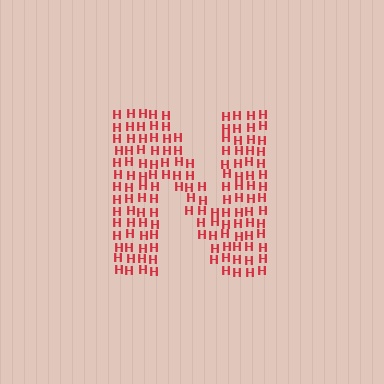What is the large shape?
The large shape is the letter N.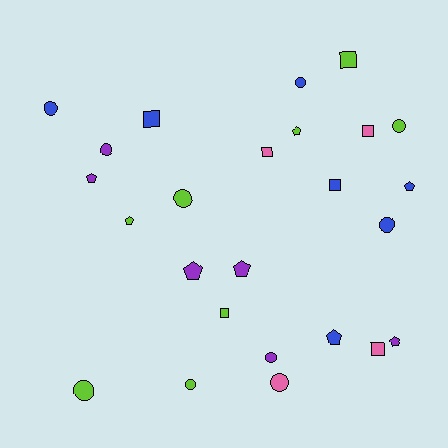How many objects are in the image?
There are 25 objects.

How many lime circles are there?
There are 4 lime circles.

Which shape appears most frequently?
Circle, with 10 objects.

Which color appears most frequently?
Lime, with 8 objects.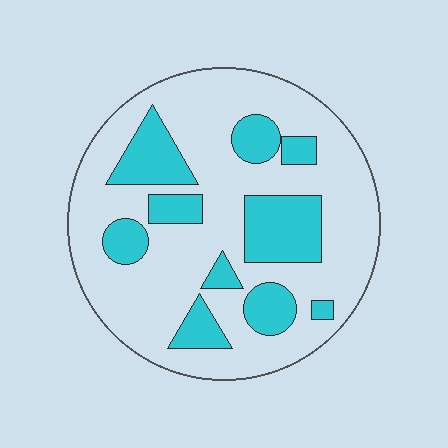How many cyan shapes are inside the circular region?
10.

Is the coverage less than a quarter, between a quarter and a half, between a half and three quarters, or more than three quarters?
Between a quarter and a half.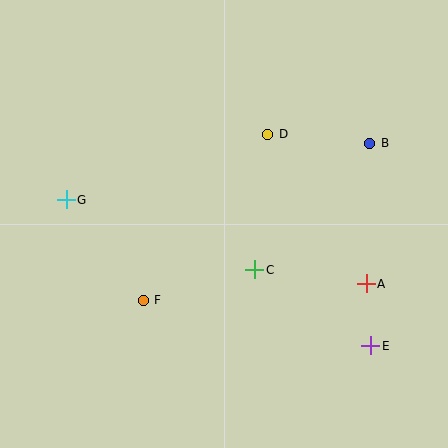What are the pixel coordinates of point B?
Point B is at (370, 143).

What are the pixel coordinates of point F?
Point F is at (143, 300).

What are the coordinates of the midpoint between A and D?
The midpoint between A and D is at (317, 209).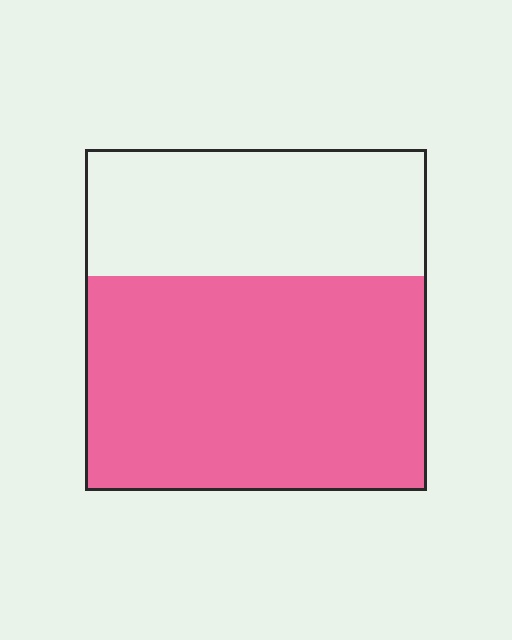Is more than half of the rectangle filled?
Yes.